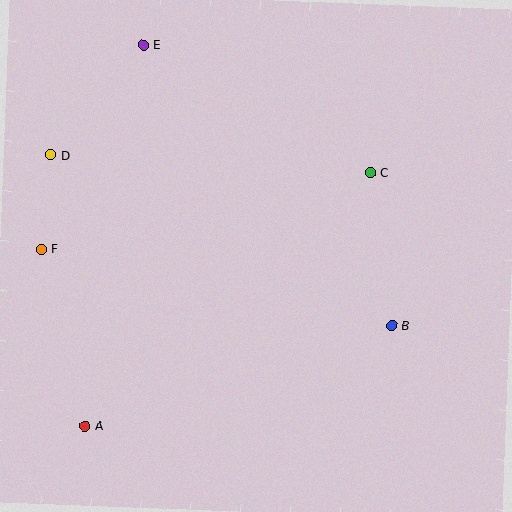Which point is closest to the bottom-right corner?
Point B is closest to the bottom-right corner.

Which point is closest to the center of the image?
Point C at (370, 173) is closest to the center.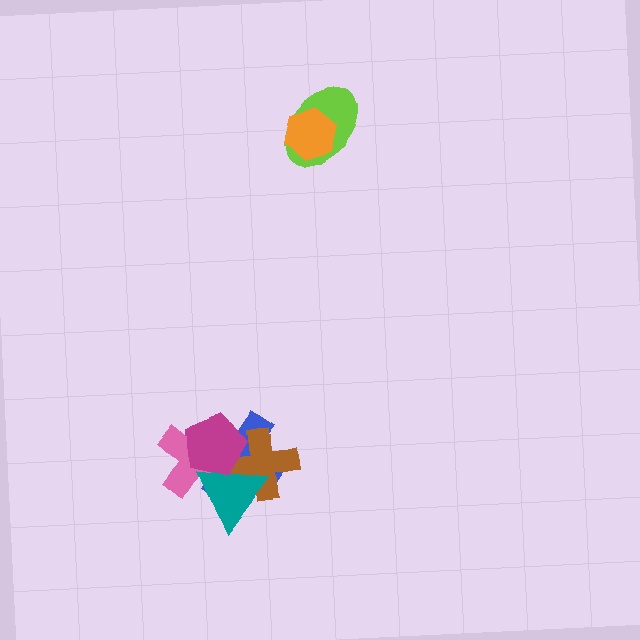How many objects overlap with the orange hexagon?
1 object overlaps with the orange hexagon.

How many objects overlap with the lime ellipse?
1 object overlaps with the lime ellipse.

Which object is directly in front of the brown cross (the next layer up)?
The teal triangle is directly in front of the brown cross.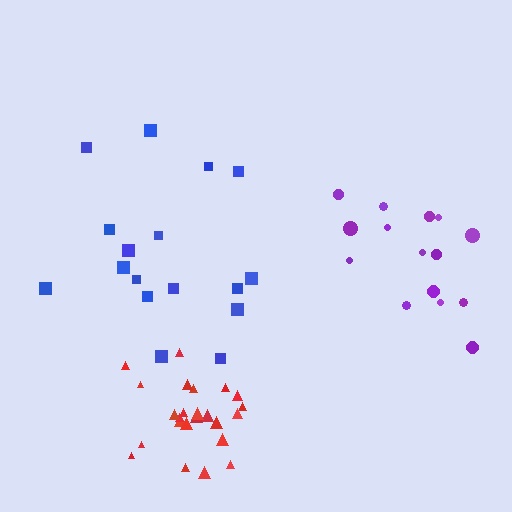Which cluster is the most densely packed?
Red.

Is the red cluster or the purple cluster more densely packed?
Red.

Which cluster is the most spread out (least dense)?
Blue.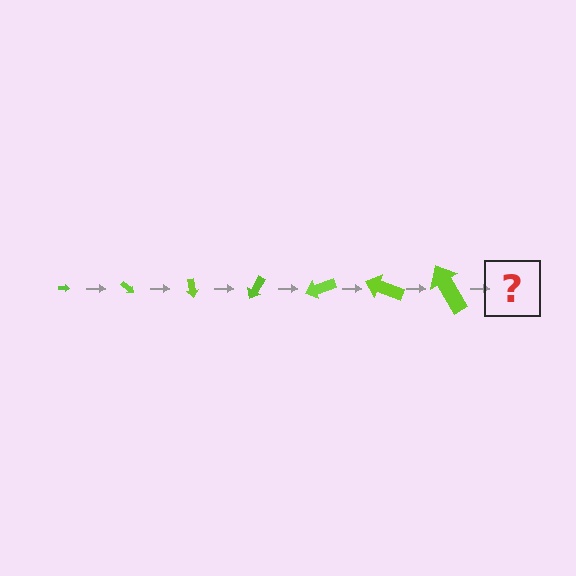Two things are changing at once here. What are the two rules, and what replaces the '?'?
The two rules are that the arrow grows larger each step and it rotates 40 degrees each step. The '?' should be an arrow, larger than the previous one and rotated 280 degrees from the start.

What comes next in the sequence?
The next element should be an arrow, larger than the previous one and rotated 280 degrees from the start.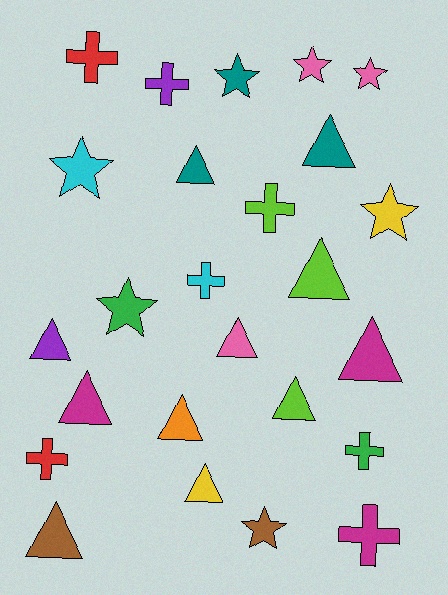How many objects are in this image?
There are 25 objects.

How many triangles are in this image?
There are 11 triangles.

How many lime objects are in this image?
There are 3 lime objects.